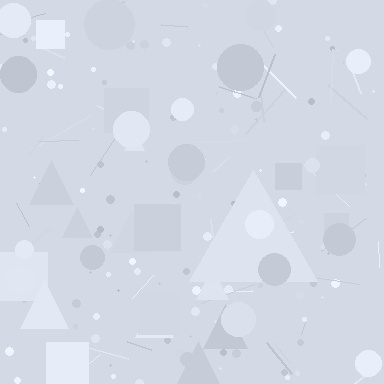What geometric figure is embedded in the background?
A triangle is embedded in the background.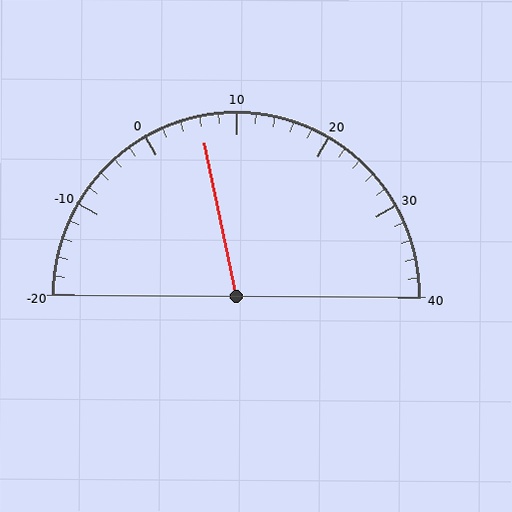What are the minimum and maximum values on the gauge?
The gauge ranges from -20 to 40.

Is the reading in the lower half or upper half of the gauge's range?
The reading is in the lower half of the range (-20 to 40).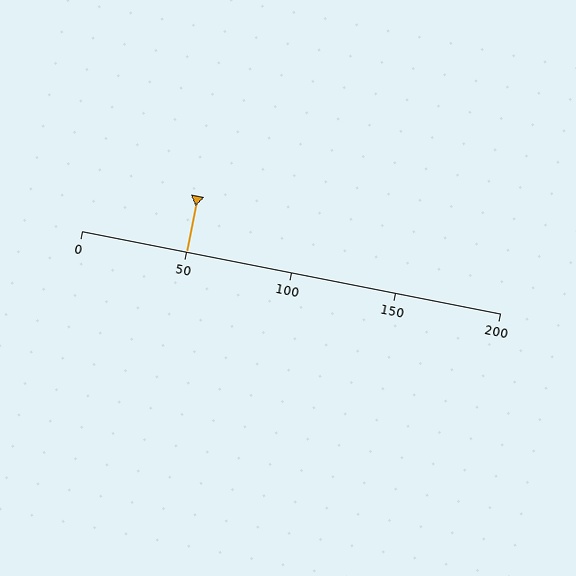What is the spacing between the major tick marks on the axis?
The major ticks are spaced 50 apart.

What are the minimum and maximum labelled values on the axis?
The axis runs from 0 to 200.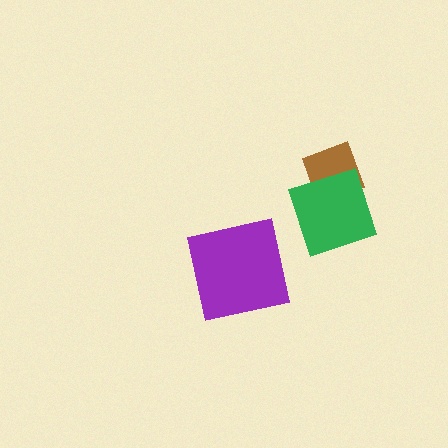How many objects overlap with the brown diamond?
1 object overlaps with the brown diamond.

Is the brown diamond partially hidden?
Yes, it is partially covered by another shape.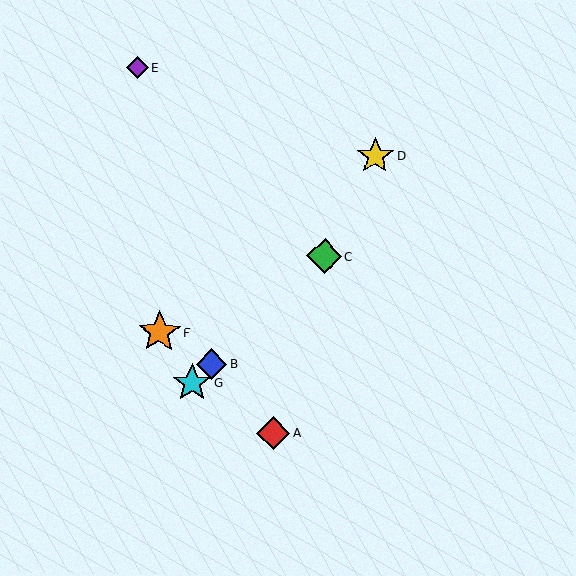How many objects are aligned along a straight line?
3 objects (B, C, G) are aligned along a straight line.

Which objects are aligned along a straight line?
Objects B, C, G are aligned along a straight line.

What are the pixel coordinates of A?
Object A is at (273, 433).